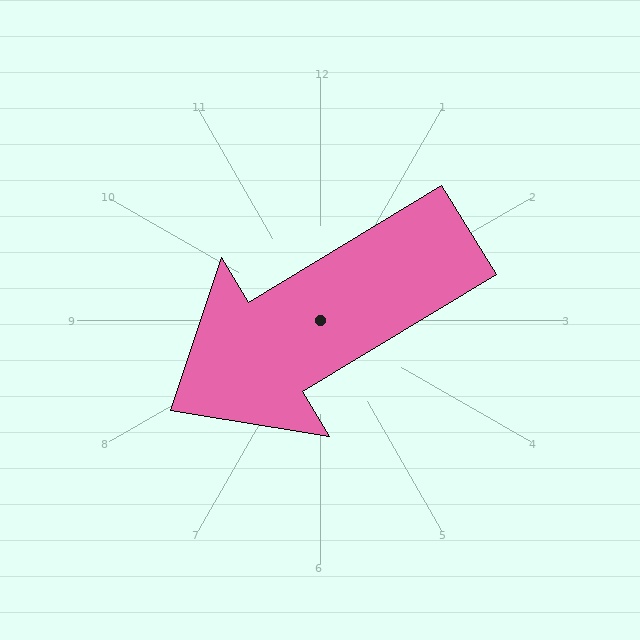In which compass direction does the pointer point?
Southwest.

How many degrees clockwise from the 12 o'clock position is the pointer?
Approximately 239 degrees.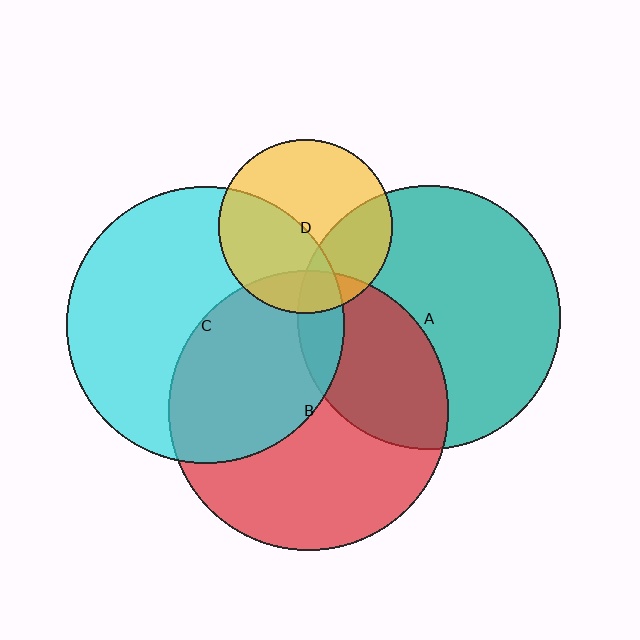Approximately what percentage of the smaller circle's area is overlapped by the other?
Approximately 10%.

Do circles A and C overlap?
Yes.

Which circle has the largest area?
Circle B (red).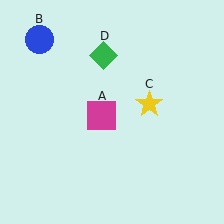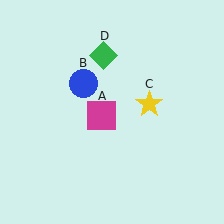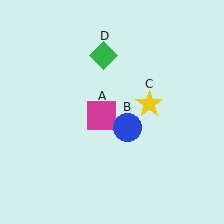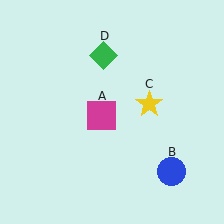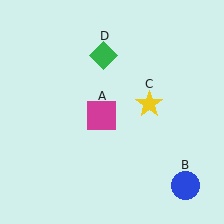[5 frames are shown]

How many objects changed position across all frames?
1 object changed position: blue circle (object B).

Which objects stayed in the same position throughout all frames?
Magenta square (object A) and yellow star (object C) and green diamond (object D) remained stationary.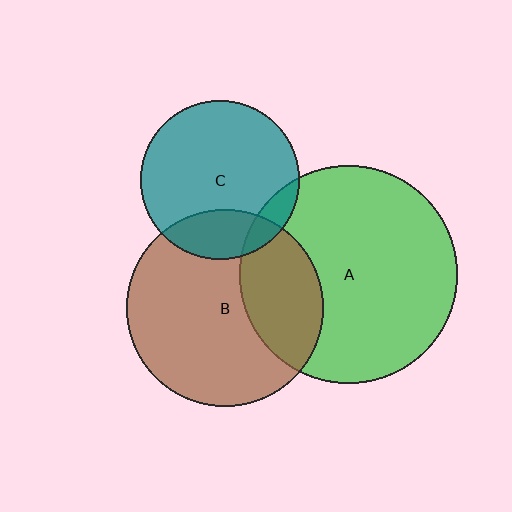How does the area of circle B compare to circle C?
Approximately 1.5 times.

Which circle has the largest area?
Circle A (green).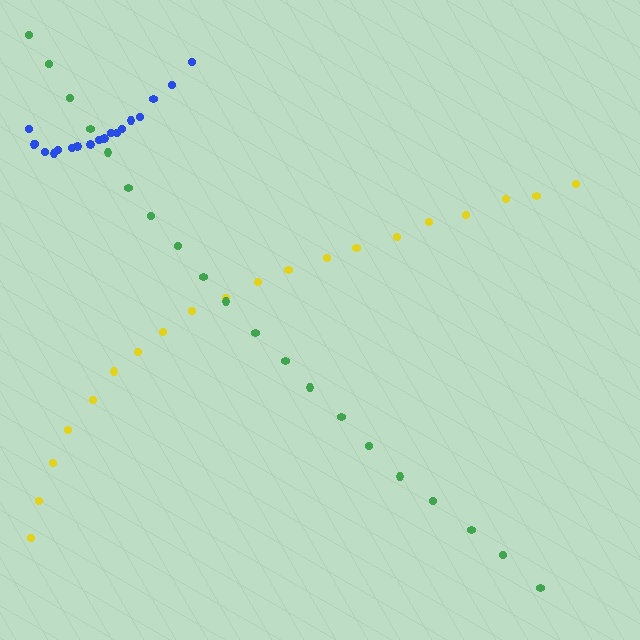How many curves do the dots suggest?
There are 3 distinct paths.